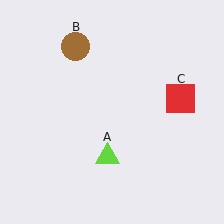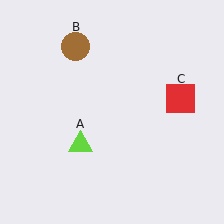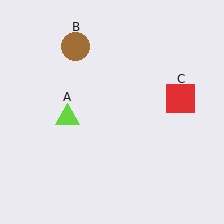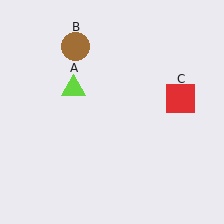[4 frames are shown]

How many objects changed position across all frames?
1 object changed position: lime triangle (object A).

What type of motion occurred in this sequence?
The lime triangle (object A) rotated clockwise around the center of the scene.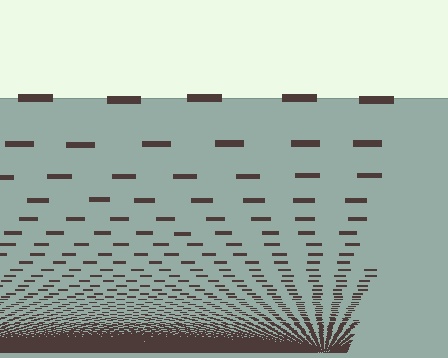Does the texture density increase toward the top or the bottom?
Density increases toward the bottom.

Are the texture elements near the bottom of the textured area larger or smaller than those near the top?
Smaller. The gradient is inverted — elements near the bottom are smaller and denser.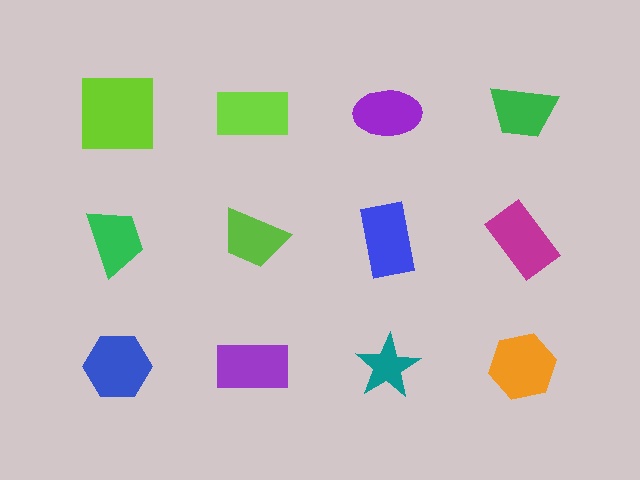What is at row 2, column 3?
A blue rectangle.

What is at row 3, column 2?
A purple rectangle.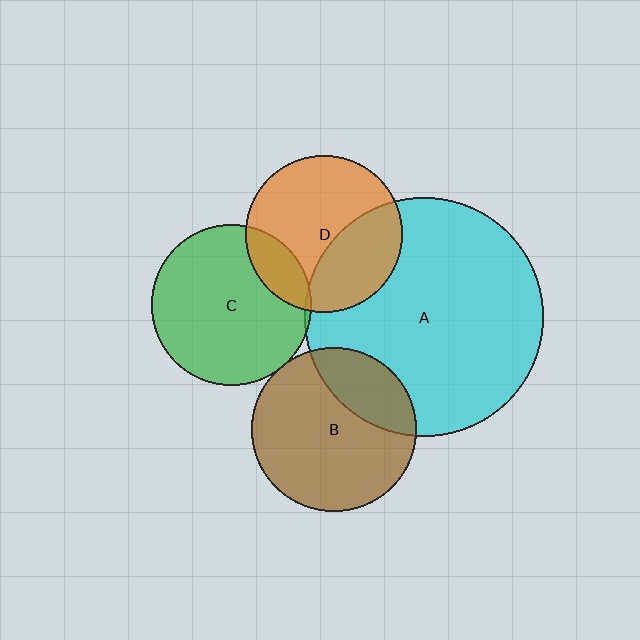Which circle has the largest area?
Circle A (cyan).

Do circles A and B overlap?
Yes.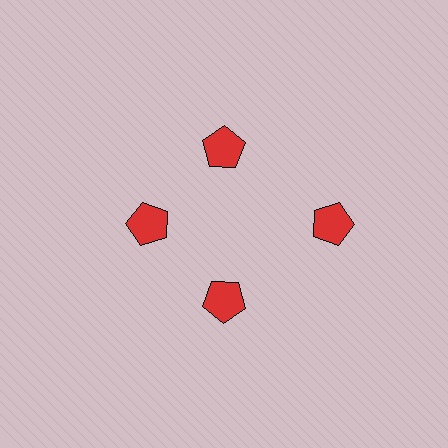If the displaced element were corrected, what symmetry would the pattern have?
It would have 4-fold rotational symmetry — the pattern would map onto itself every 90 degrees.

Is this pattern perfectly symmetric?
No. The 4 red pentagons are arranged in a ring, but one element near the 3 o'clock position is pushed outward from the center, breaking the 4-fold rotational symmetry.